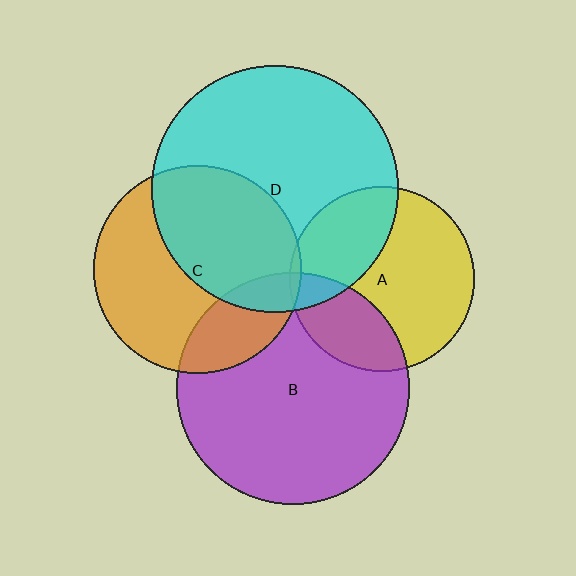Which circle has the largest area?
Circle D (cyan).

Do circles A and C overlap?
Yes.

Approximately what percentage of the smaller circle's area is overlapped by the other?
Approximately 5%.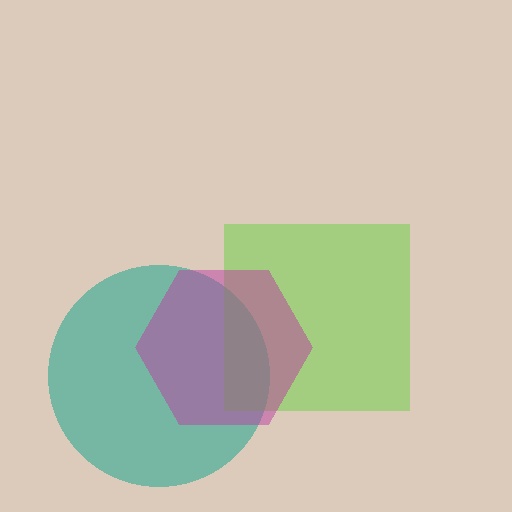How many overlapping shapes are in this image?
There are 3 overlapping shapes in the image.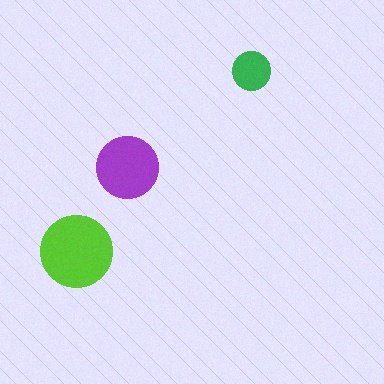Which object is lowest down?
The lime circle is bottommost.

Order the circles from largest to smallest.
the lime one, the purple one, the green one.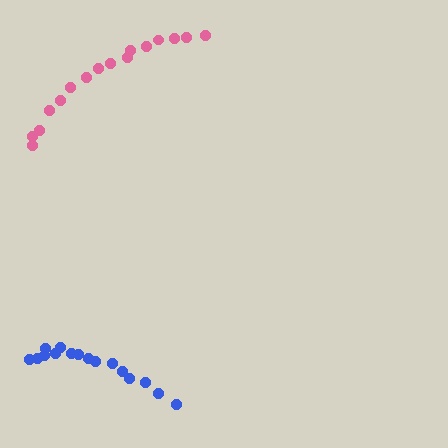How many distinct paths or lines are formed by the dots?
There are 2 distinct paths.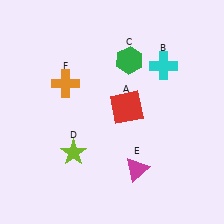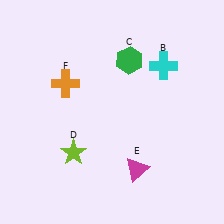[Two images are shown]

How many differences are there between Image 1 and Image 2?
There is 1 difference between the two images.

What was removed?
The red square (A) was removed in Image 2.